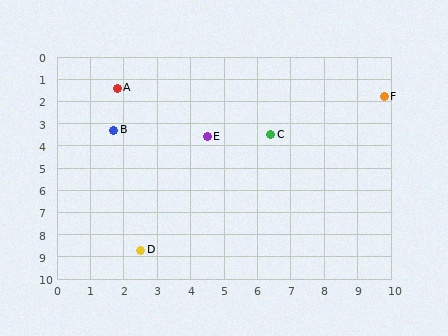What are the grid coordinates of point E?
Point E is at approximately (4.5, 3.6).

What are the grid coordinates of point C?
Point C is at approximately (6.4, 3.5).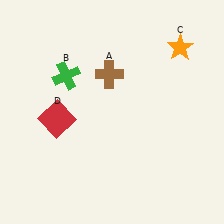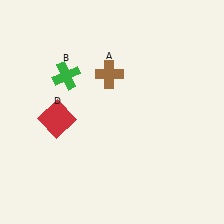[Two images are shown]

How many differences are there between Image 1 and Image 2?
There is 1 difference between the two images.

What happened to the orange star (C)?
The orange star (C) was removed in Image 2. It was in the top-right area of Image 1.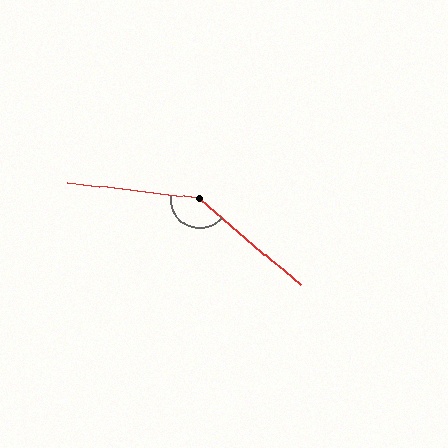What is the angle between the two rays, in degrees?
Approximately 146 degrees.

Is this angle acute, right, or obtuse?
It is obtuse.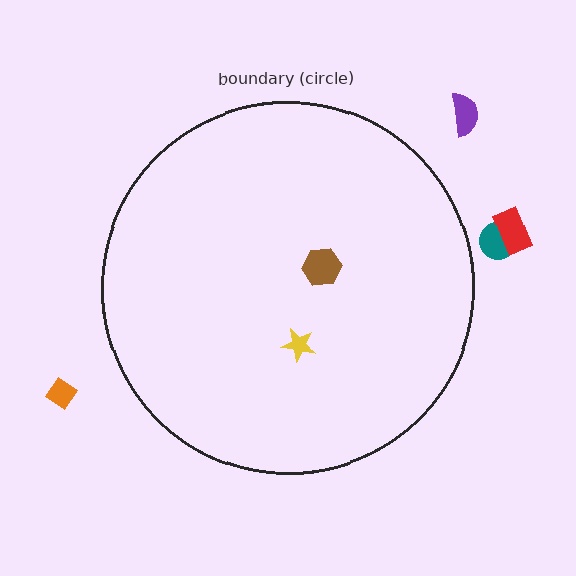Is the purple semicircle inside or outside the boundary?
Outside.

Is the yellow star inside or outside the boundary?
Inside.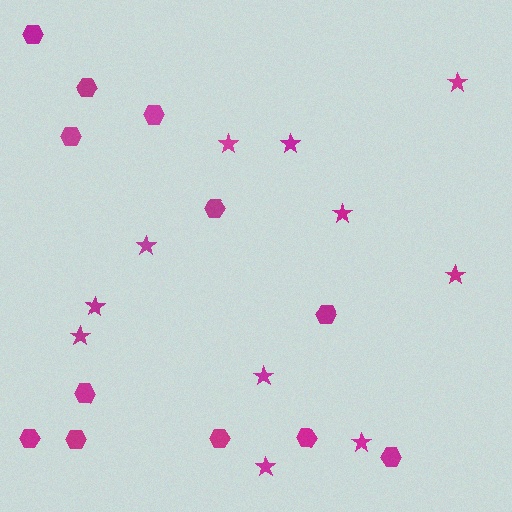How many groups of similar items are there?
There are 2 groups: one group of hexagons (12) and one group of stars (11).